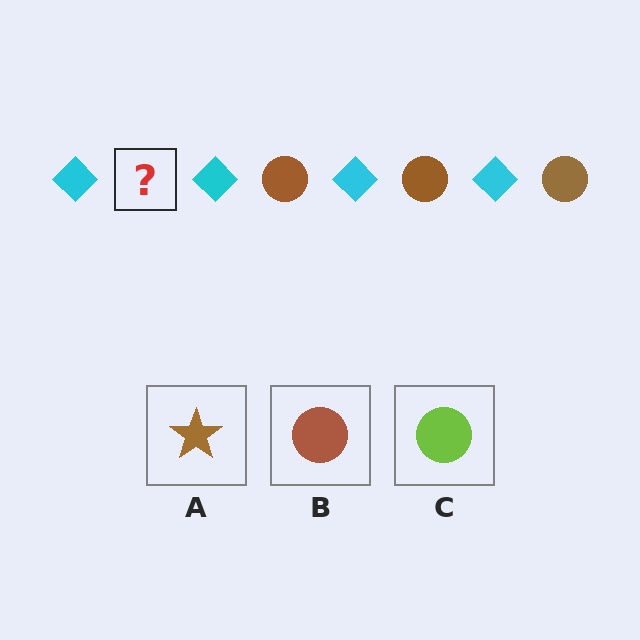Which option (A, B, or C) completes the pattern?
B.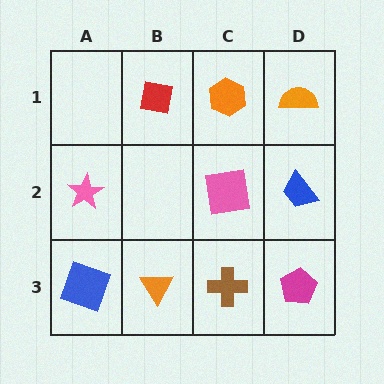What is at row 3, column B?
An orange triangle.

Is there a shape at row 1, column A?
No, that cell is empty.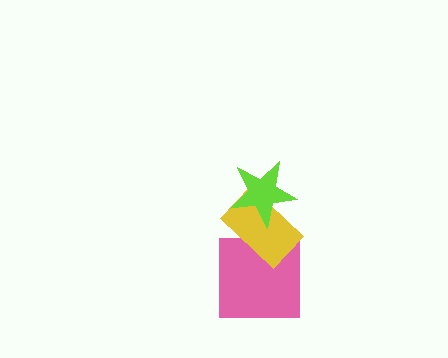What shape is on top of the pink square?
The yellow rectangle is on top of the pink square.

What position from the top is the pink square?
The pink square is 3rd from the top.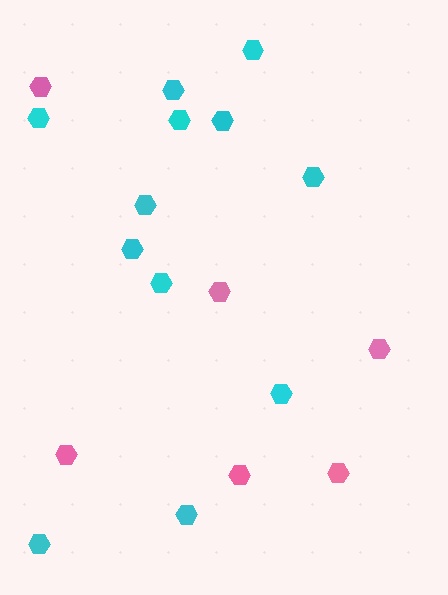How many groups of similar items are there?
There are 2 groups: one group of cyan hexagons (12) and one group of pink hexagons (6).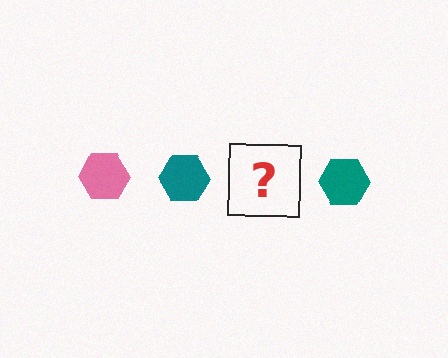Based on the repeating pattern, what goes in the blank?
The blank should be a pink hexagon.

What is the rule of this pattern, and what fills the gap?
The rule is that the pattern cycles through pink, teal hexagons. The gap should be filled with a pink hexagon.